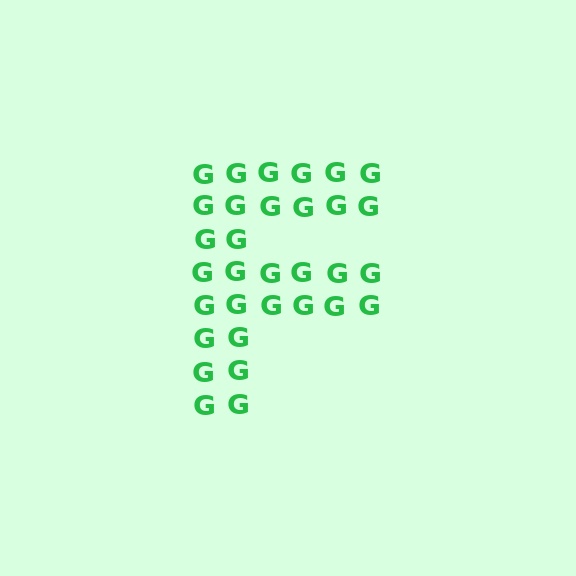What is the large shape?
The large shape is the letter F.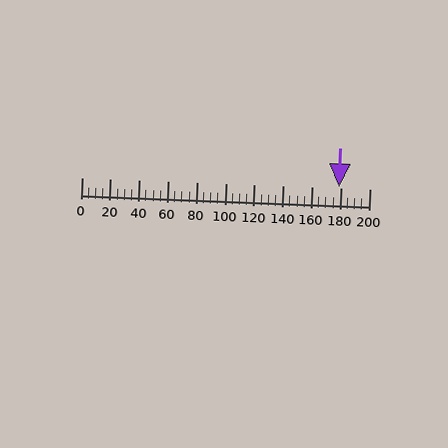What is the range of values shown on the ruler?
The ruler shows values from 0 to 200.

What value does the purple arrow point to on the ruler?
The purple arrow points to approximately 179.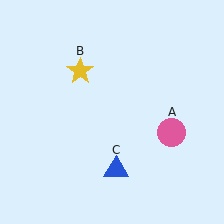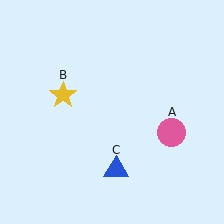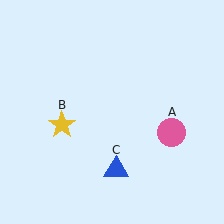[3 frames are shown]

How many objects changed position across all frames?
1 object changed position: yellow star (object B).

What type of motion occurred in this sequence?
The yellow star (object B) rotated counterclockwise around the center of the scene.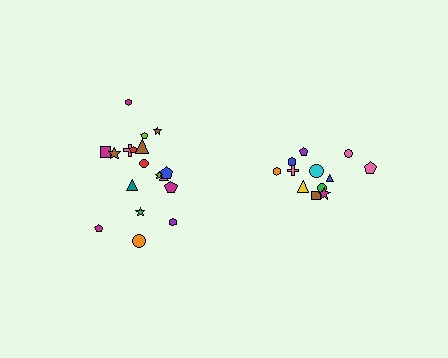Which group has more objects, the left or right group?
The left group.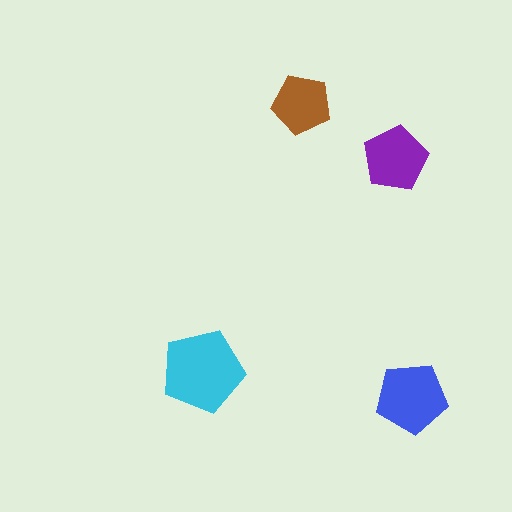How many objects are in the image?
There are 4 objects in the image.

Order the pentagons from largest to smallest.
the cyan one, the blue one, the purple one, the brown one.